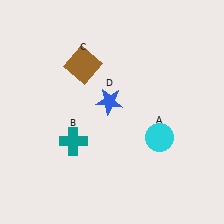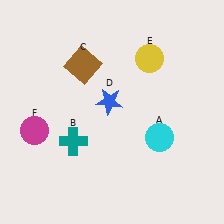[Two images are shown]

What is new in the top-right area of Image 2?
A yellow circle (E) was added in the top-right area of Image 2.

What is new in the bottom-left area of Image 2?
A magenta circle (F) was added in the bottom-left area of Image 2.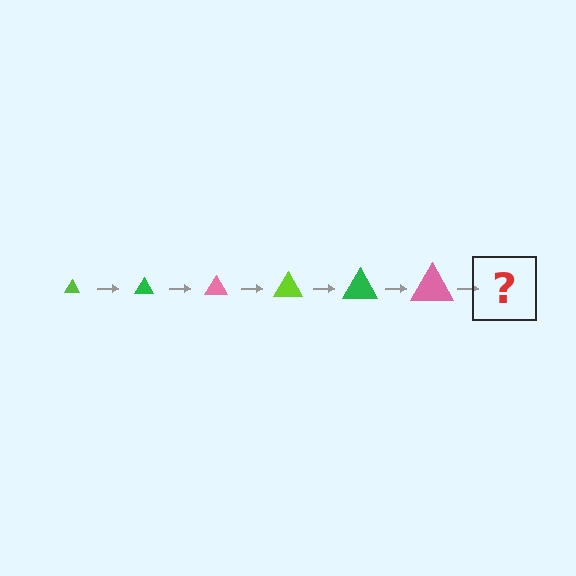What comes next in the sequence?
The next element should be a lime triangle, larger than the previous one.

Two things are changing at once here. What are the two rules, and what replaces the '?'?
The two rules are that the triangle grows larger each step and the color cycles through lime, green, and pink. The '?' should be a lime triangle, larger than the previous one.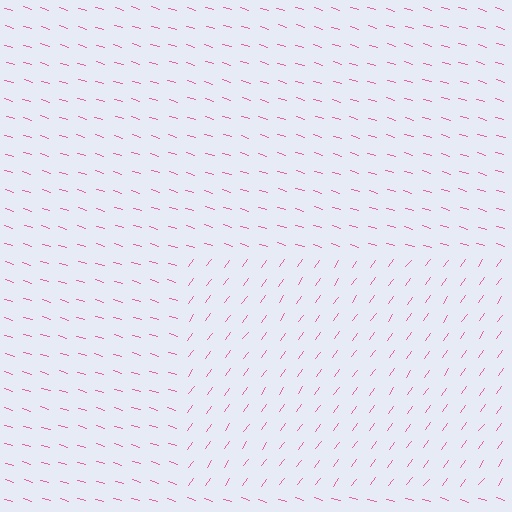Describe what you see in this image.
The image is filled with small pink line segments. A rectangle region in the image has lines oriented differently from the surrounding lines, creating a visible texture boundary.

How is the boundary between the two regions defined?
The boundary is defined purely by a change in line orientation (approximately 71 degrees difference). All lines are the same color and thickness.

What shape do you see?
I see a rectangle.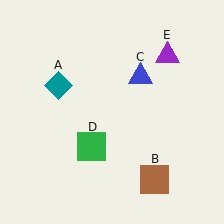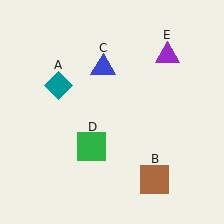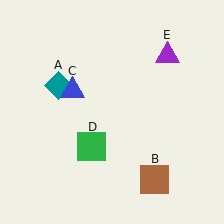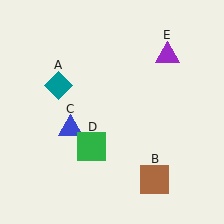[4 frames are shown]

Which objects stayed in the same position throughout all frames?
Teal diamond (object A) and brown square (object B) and green square (object D) and purple triangle (object E) remained stationary.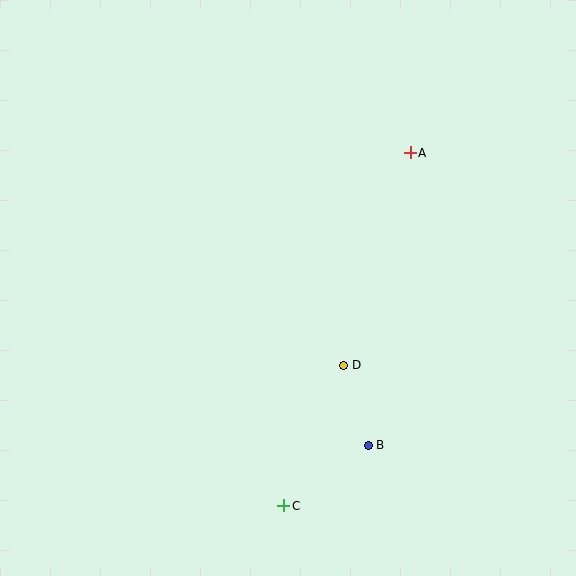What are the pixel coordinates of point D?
Point D is at (344, 365).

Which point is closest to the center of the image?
Point D at (344, 365) is closest to the center.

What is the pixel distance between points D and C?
The distance between D and C is 153 pixels.